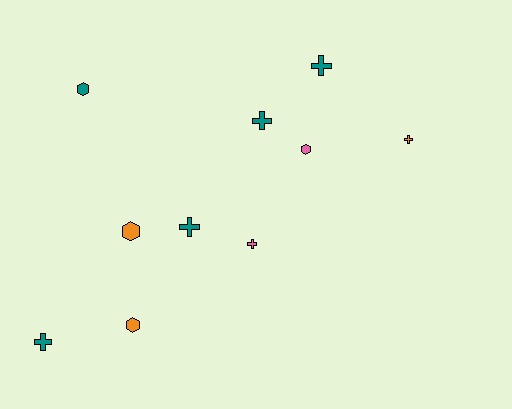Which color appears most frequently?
Teal, with 5 objects.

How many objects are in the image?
There are 10 objects.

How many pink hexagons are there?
There is 1 pink hexagon.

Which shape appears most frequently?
Cross, with 6 objects.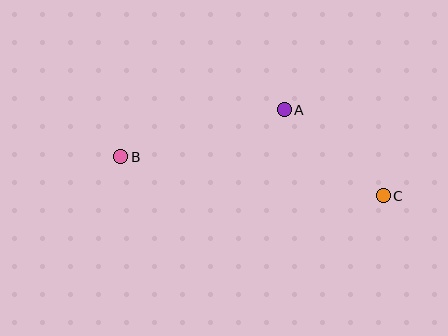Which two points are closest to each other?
Points A and C are closest to each other.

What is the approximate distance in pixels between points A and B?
The distance between A and B is approximately 170 pixels.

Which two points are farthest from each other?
Points B and C are farthest from each other.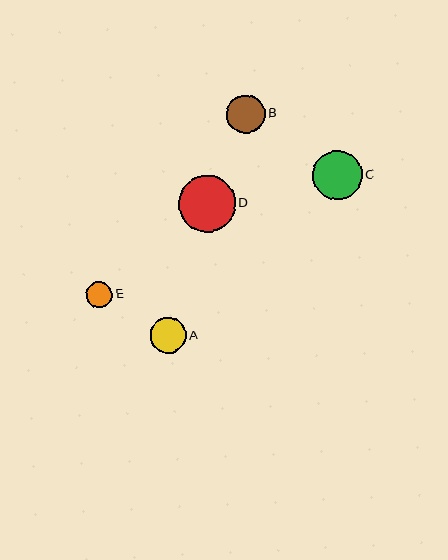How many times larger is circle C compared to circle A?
Circle C is approximately 1.4 times the size of circle A.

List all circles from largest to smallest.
From largest to smallest: D, C, B, A, E.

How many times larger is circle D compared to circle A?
Circle D is approximately 1.6 times the size of circle A.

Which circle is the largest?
Circle D is the largest with a size of approximately 57 pixels.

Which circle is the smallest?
Circle E is the smallest with a size of approximately 26 pixels.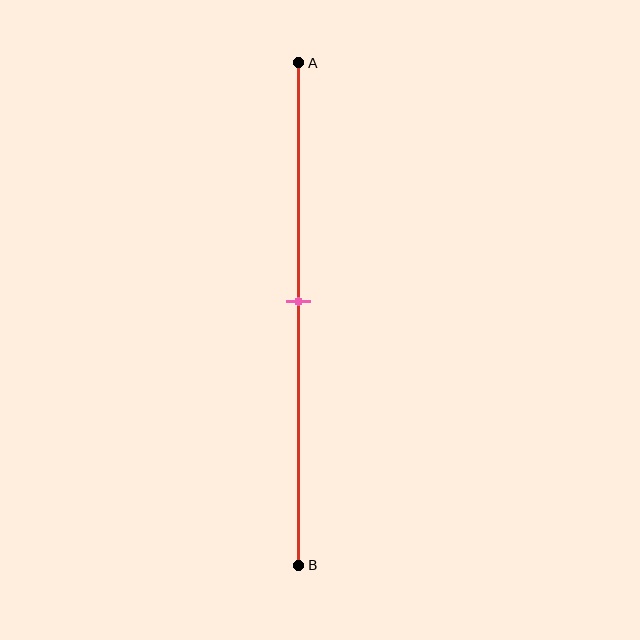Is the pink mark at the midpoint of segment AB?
Yes, the mark is approximately at the midpoint.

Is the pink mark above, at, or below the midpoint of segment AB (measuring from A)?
The pink mark is approximately at the midpoint of segment AB.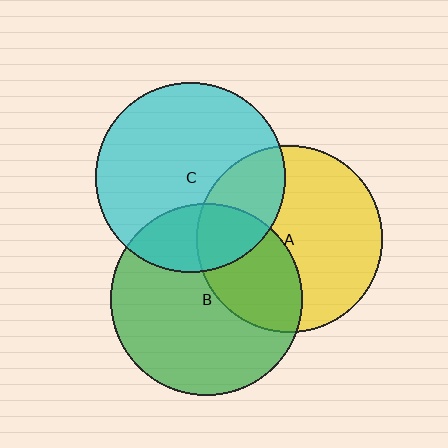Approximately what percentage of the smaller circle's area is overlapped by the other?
Approximately 25%.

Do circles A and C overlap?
Yes.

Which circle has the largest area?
Circle B (green).